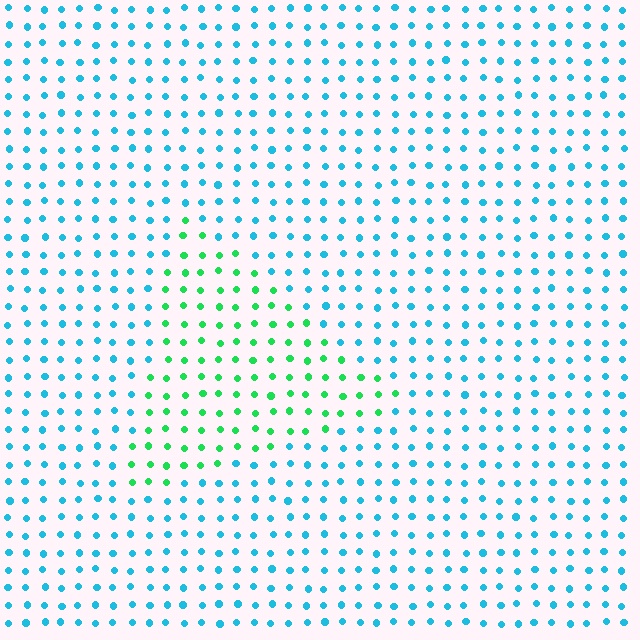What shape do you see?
I see a triangle.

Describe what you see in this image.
The image is filled with small cyan elements in a uniform arrangement. A triangle-shaped region is visible where the elements are tinted to a slightly different hue, forming a subtle color boundary.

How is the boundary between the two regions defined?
The boundary is defined purely by a slight shift in hue (about 53 degrees). Spacing, size, and orientation are identical on both sides.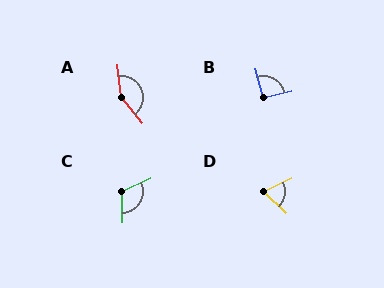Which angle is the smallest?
D, at approximately 68 degrees.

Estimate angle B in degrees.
Approximately 92 degrees.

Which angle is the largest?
A, at approximately 148 degrees.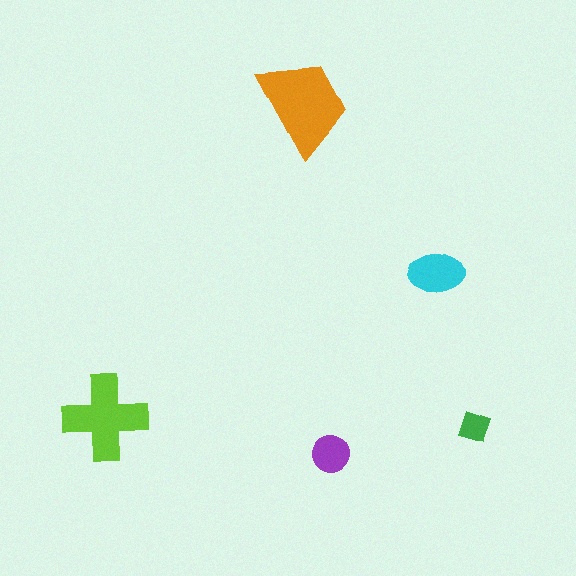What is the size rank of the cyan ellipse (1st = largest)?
3rd.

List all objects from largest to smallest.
The orange trapezoid, the lime cross, the cyan ellipse, the purple circle, the green diamond.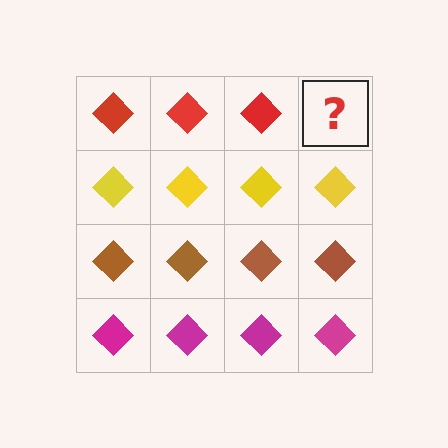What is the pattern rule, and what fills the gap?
The rule is that each row has a consistent color. The gap should be filled with a red diamond.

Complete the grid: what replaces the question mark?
The question mark should be replaced with a red diamond.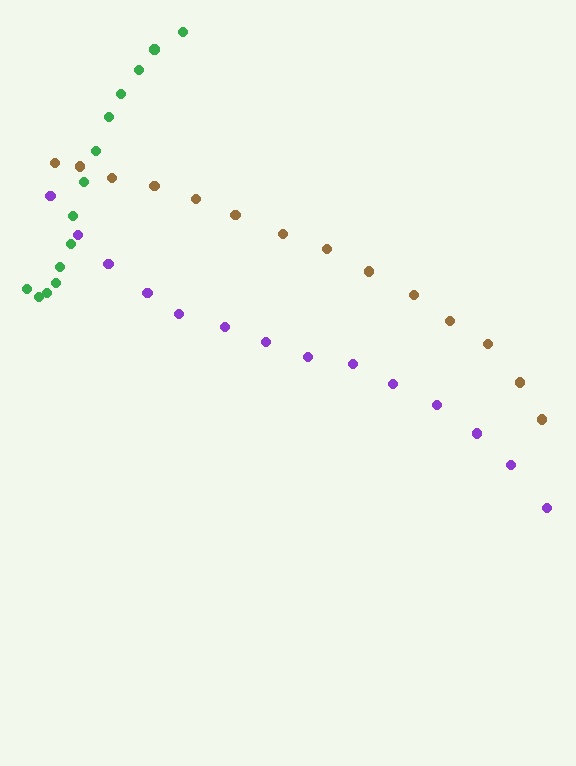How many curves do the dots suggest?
There are 3 distinct paths.